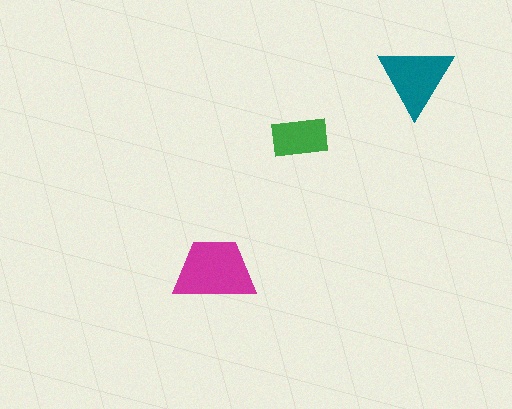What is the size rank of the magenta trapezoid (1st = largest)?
1st.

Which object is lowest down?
The magenta trapezoid is bottommost.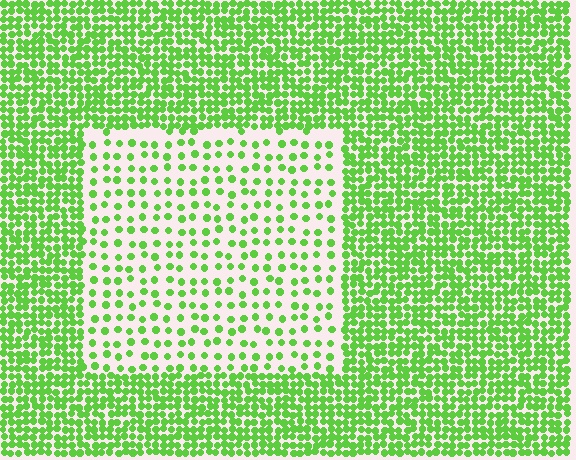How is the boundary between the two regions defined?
The boundary is defined by a change in element density (approximately 2.7x ratio). All elements are the same color, size, and shape.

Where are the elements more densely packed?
The elements are more densely packed outside the rectangle boundary.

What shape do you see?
I see a rectangle.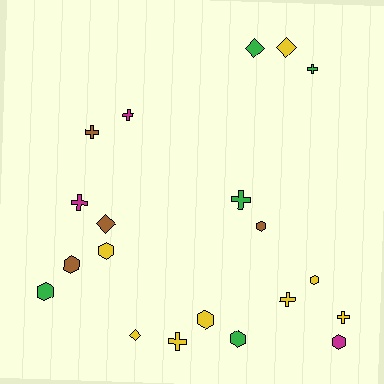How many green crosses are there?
There are 2 green crosses.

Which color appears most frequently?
Yellow, with 8 objects.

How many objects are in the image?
There are 20 objects.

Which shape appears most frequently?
Cross, with 8 objects.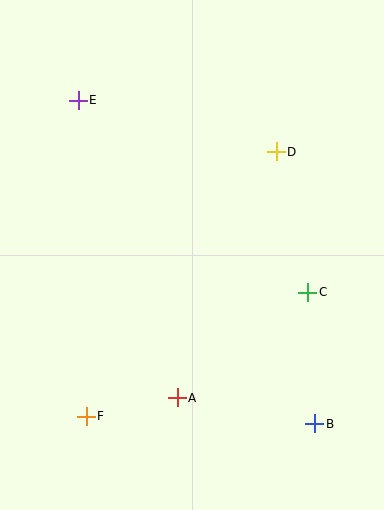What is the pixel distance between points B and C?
The distance between B and C is 132 pixels.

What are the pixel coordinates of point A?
Point A is at (177, 398).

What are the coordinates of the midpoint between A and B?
The midpoint between A and B is at (246, 411).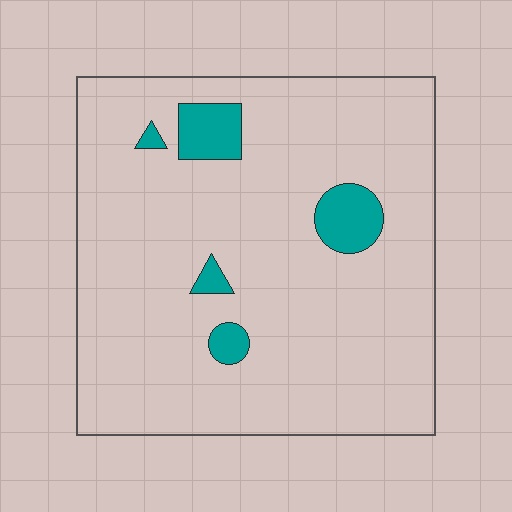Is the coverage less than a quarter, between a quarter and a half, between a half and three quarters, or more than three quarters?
Less than a quarter.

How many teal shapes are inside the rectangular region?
5.